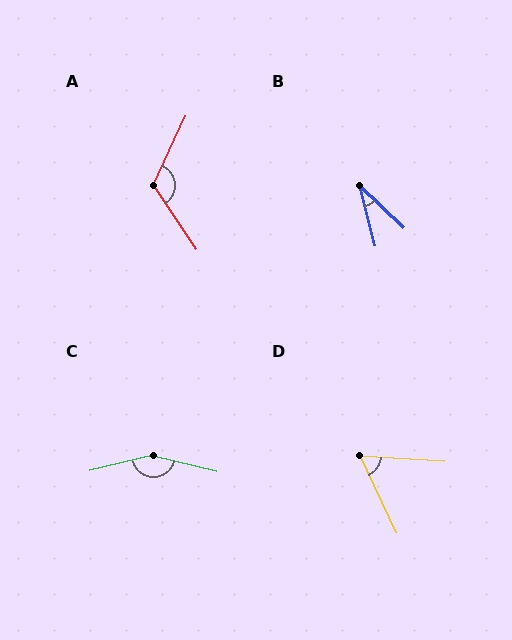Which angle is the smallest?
B, at approximately 32 degrees.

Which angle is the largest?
C, at approximately 152 degrees.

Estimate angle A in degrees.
Approximately 121 degrees.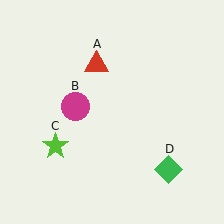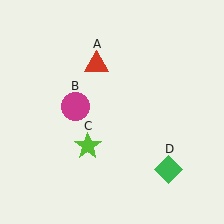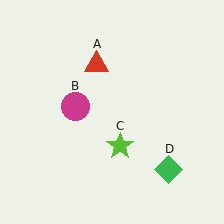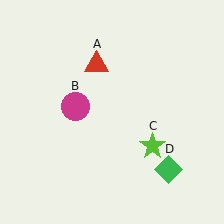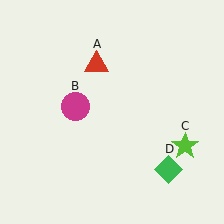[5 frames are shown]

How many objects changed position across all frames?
1 object changed position: lime star (object C).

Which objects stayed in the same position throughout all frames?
Red triangle (object A) and magenta circle (object B) and green diamond (object D) remained stationary.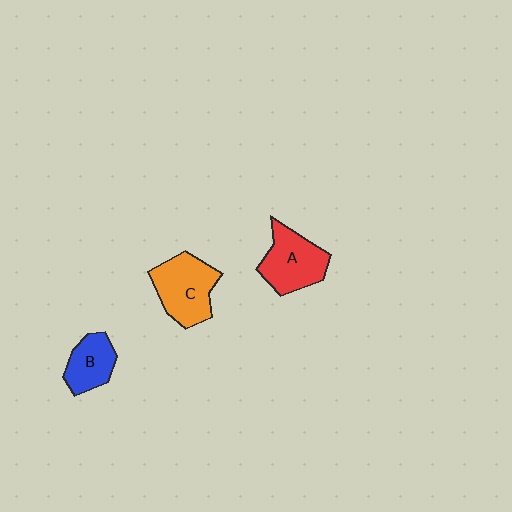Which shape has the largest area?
Shape C (orange).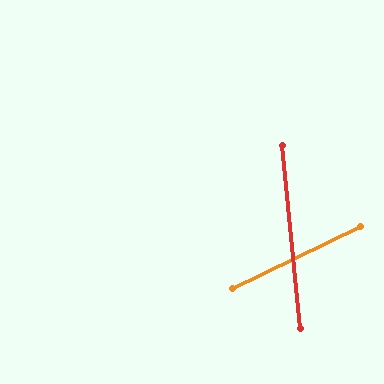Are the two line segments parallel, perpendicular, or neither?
Neither parallel nor perpendicular — they differ by about 70°.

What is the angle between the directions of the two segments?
Approximately 70 degrees.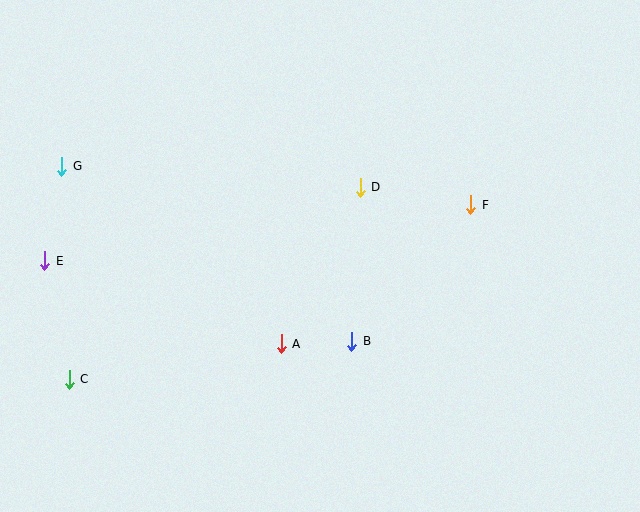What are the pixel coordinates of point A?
Point A is at (281, 344).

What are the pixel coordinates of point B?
Point B is at (352, 341).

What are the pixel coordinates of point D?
Point D is at (360, 187).